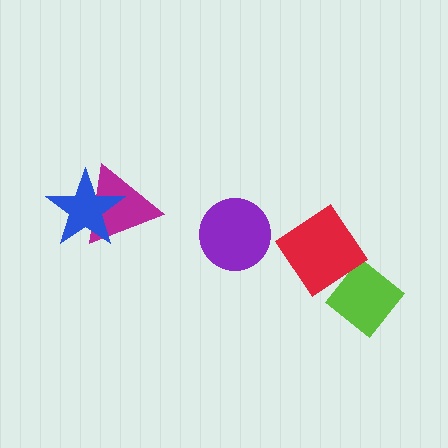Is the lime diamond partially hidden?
No, no other shape covers it.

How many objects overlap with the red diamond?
0 objects overlap with the red diamond.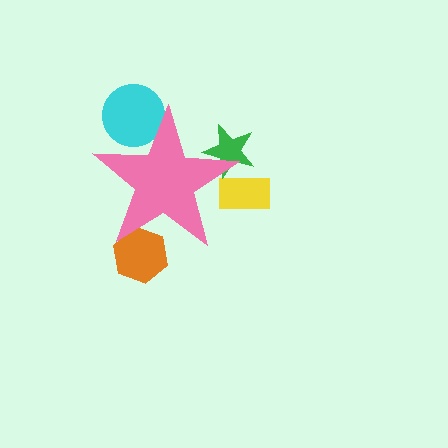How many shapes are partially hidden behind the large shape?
4 shapes are partially hidden.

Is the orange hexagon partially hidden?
Yes, the orange hexagon is partially hidden behind the pink star.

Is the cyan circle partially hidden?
Yes, the cyan circle is partially hidden behind the pink star.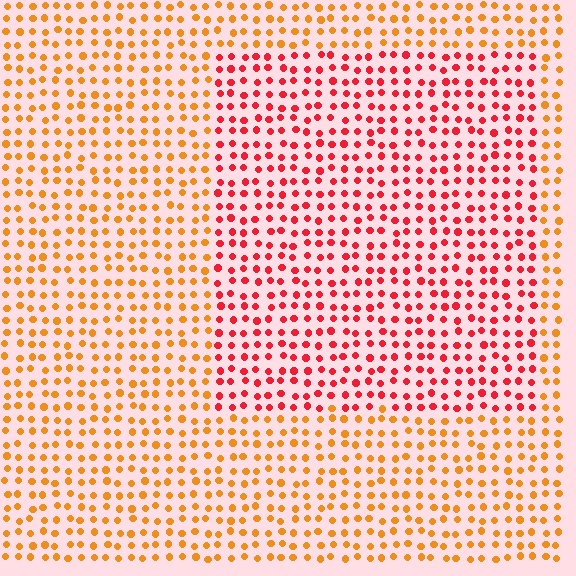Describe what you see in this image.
The image is filled with small orange elements in a uniform arrangement. A rectangle-shaped region is visible where the elements are tinted to a slightly different hue, forming a subtle color boundary.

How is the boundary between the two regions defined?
The boundary is defined purely by a slight shift in hue (about 40 degrees). Spacing, size, and orientation are identical on both sides.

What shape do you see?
I see a rectangle.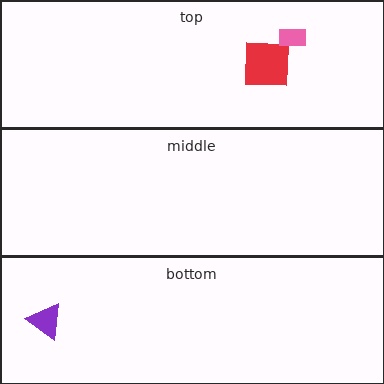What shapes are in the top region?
The red square, the pink rectangle.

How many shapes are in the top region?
2.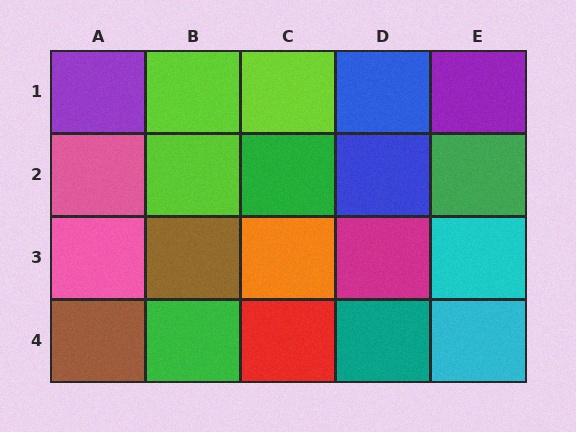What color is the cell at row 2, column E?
Green.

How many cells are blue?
2 cells are blue.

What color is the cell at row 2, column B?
Lime.